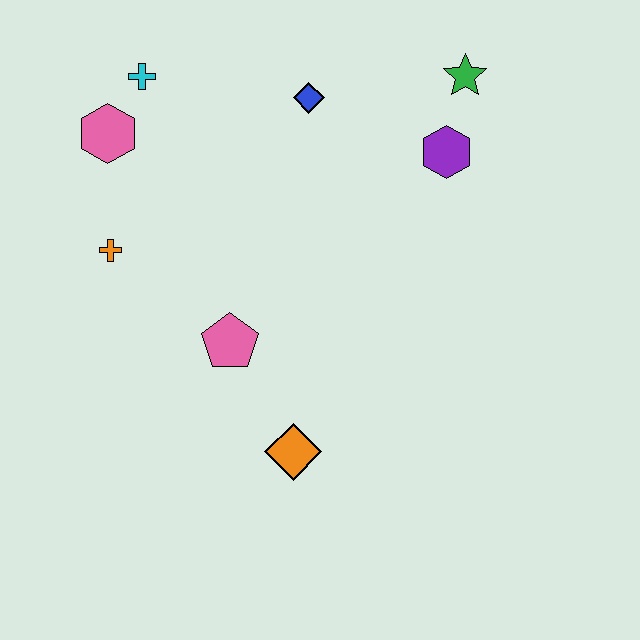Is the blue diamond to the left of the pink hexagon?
No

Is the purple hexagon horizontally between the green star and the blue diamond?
Yes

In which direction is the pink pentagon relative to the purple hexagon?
The pink pentagon is to the left of the purple hexagon.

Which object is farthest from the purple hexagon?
The orange cross is farthest from the purple hexagon.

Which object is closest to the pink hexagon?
The cyan cross is closest to the pink hexagon.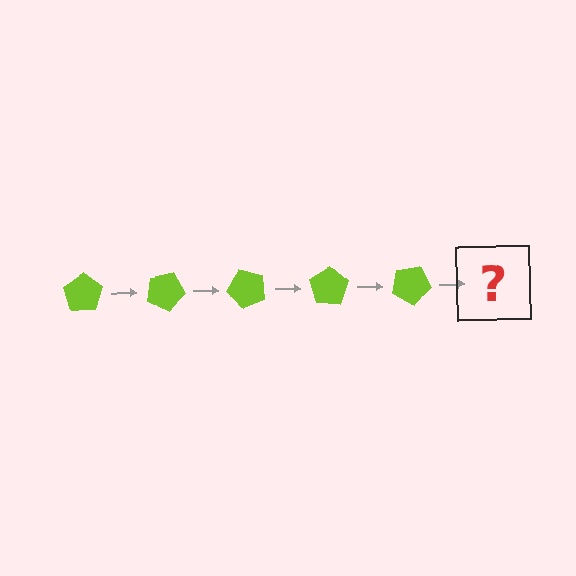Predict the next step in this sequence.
The next step is a lime pentagon rotated 125 degrees.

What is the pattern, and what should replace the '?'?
The pattern is that the pentagon rotates 25 degrees each step. The '?' should be a lime pentagon rotated 125 degrees.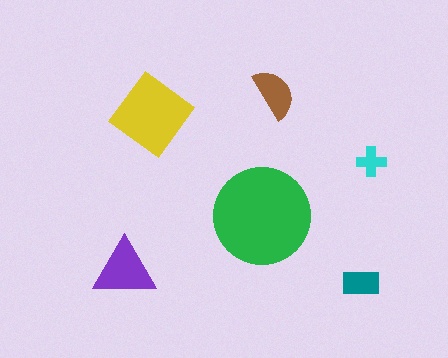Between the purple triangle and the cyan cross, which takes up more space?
The purple triangle.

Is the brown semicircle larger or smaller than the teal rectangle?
Larger.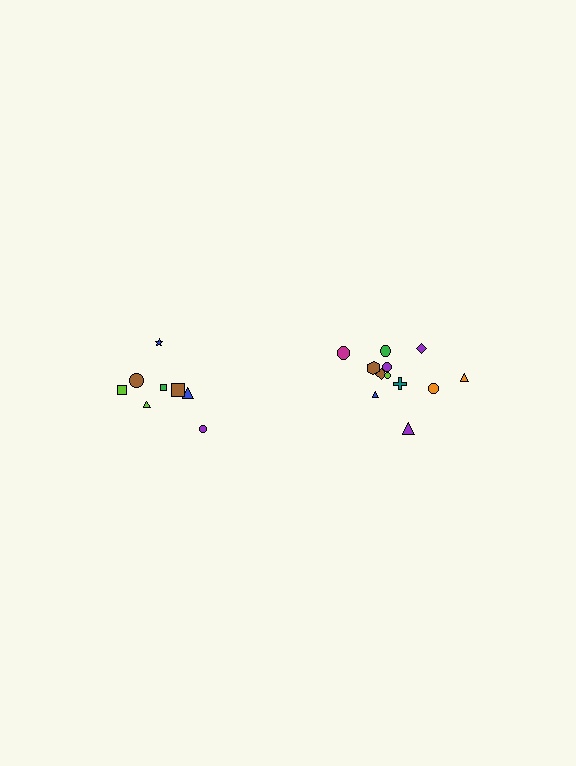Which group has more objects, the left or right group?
The right group.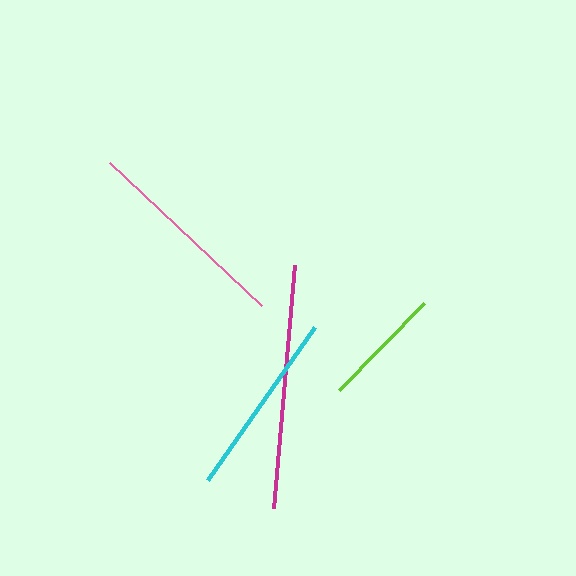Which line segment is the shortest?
The lime line is the shortest at approximately 121 pixels.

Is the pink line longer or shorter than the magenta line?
The magenta line is longer than the pink line.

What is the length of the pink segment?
The pink segment is approximately 208 pixels long.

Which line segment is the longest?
The magenta line is the longest at approximately 244 pixels.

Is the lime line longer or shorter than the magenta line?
The magenta line is longer than the lime line.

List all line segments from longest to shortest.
From longest to shortest: magenta, pink, cyan, lime.